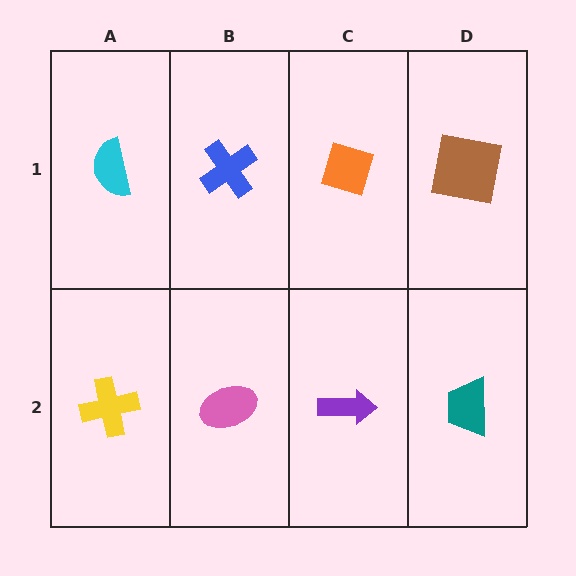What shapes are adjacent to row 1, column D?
A teal trapezoid (row 2, column D), an orange diamond (row 1, column C).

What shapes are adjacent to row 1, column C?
A purple arrow (row 2, column C), a blue cross (row 1, column B), a brown square (row 1, column D).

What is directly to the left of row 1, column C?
A blue cross.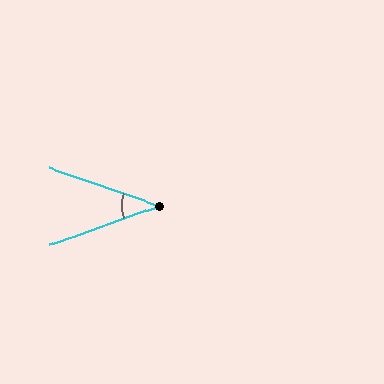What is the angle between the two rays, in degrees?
Approximately 38 degrees.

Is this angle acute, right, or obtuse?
It is acute.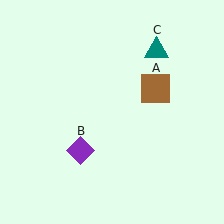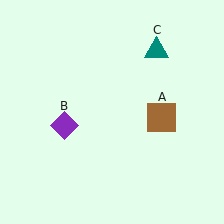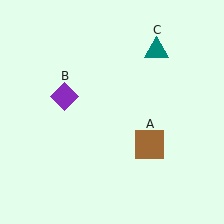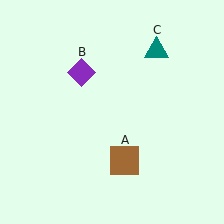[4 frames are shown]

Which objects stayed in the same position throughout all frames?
Teal triangle (object C) remained stationary.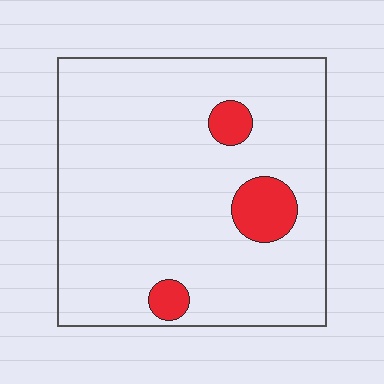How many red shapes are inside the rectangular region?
3.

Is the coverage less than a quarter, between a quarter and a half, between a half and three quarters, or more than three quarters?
Less than a quarter.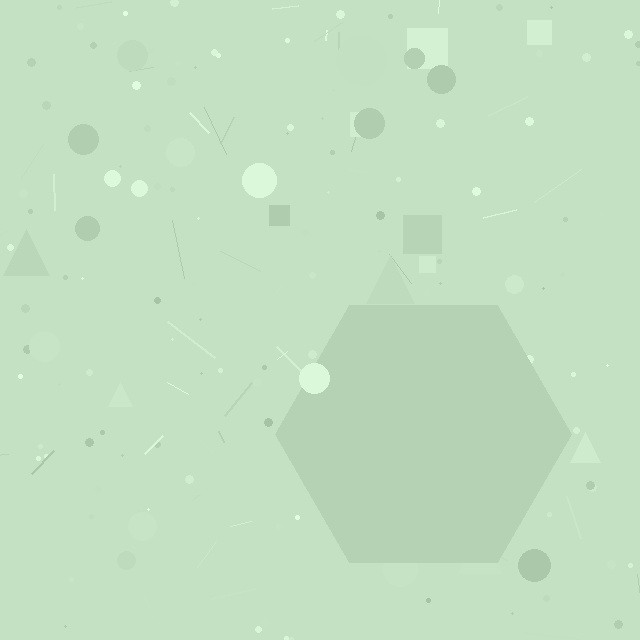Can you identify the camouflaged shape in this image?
The camouflaged shape is a hexagon.